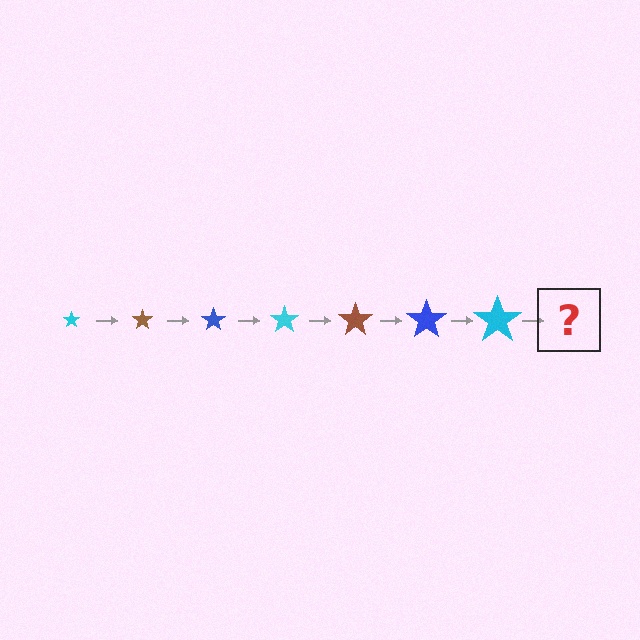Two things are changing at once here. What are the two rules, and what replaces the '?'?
The two rules are that the star grows larger each step and the color cycles through cyan, brown, and blue. The '?' should be a brown star, larger than the previous one.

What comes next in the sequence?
The next element should be a brown star, larger than the previous one.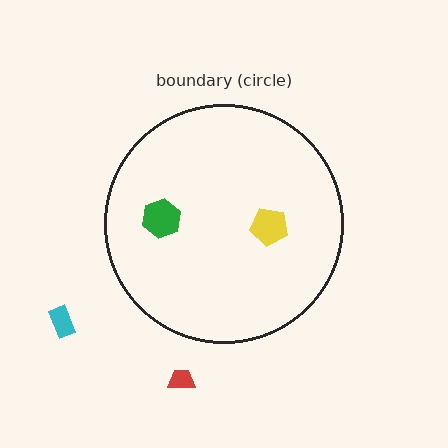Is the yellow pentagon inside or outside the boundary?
Inside.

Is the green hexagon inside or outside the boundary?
Inside.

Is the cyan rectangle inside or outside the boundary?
Outside.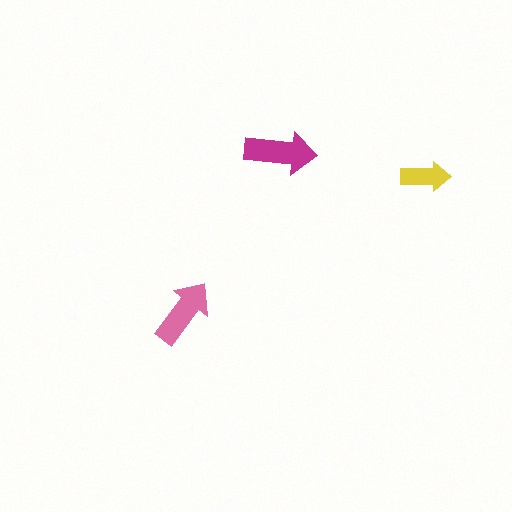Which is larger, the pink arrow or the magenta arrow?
The magenta one.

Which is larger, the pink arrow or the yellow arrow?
The pink one.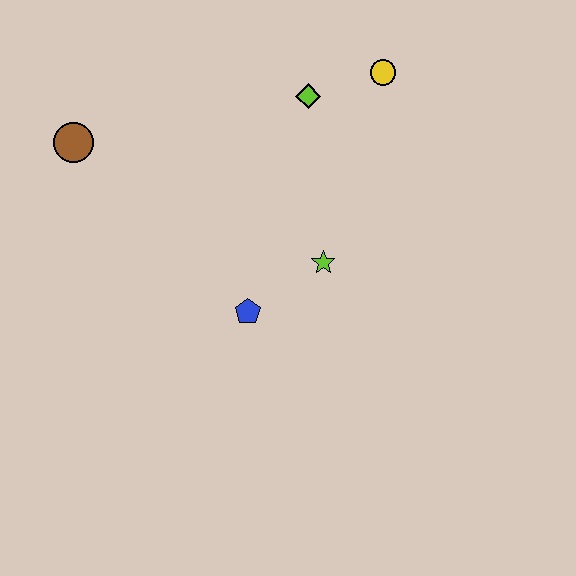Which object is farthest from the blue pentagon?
The yellow circle is farthest from the blue pentagon.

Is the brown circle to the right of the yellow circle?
No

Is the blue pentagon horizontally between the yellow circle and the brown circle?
Yes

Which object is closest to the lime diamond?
The yellow circle is closest to the lime diamond.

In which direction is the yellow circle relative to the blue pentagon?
The yellow circle is above the blue pentagon.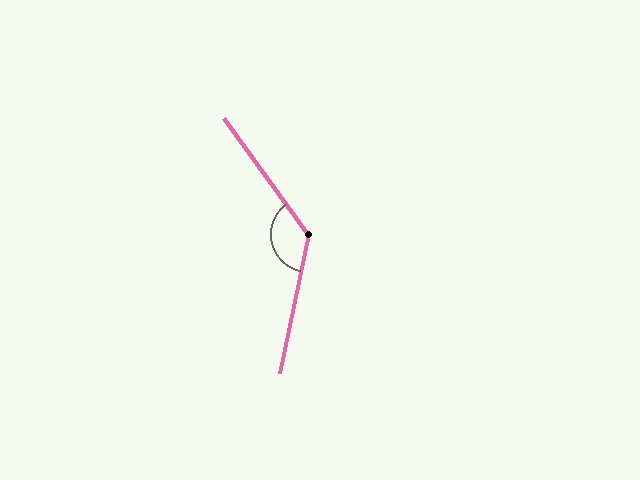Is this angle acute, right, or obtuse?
It is obtuse.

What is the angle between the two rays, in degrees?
Approximately 132 degrees.